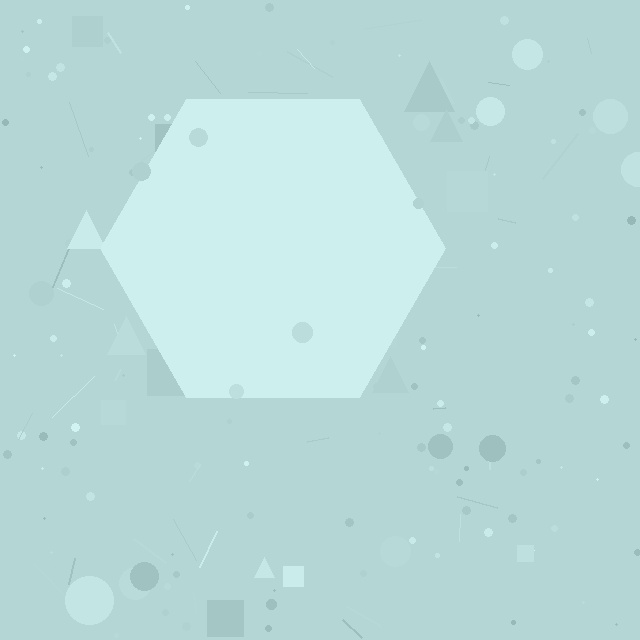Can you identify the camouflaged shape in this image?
The camouflaged shape is a hexagon.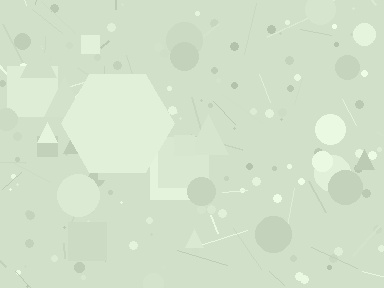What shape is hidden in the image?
A hexagon is hidden in the image.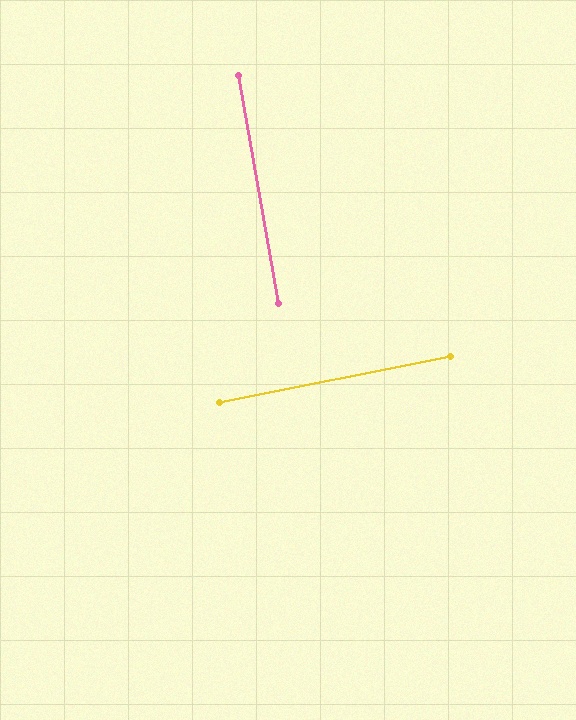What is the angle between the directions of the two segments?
Approximately 88 degrees.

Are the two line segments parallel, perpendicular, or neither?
Perpendicular — they meet at approximately 88°.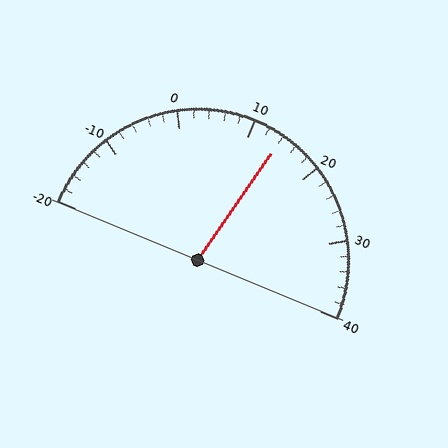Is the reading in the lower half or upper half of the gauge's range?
The reading is in the upper half of the range (-20 to 40).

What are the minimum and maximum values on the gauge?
The gauge ranges from -20 to 40.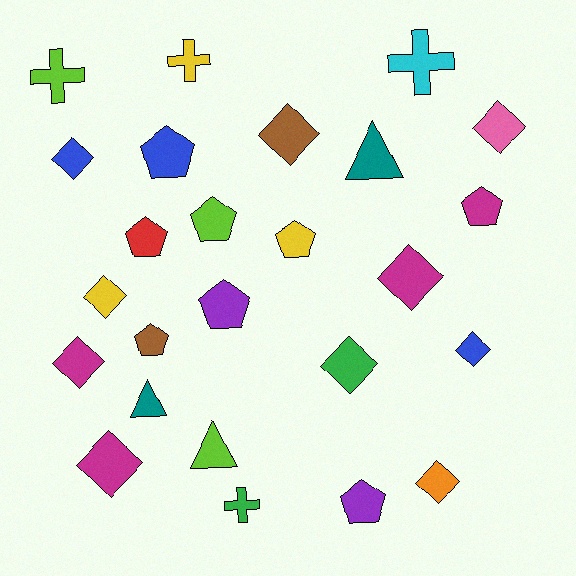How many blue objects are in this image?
There are 3 blue objects.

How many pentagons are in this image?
There are 8 pentagons.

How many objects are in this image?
There are 25 objects.